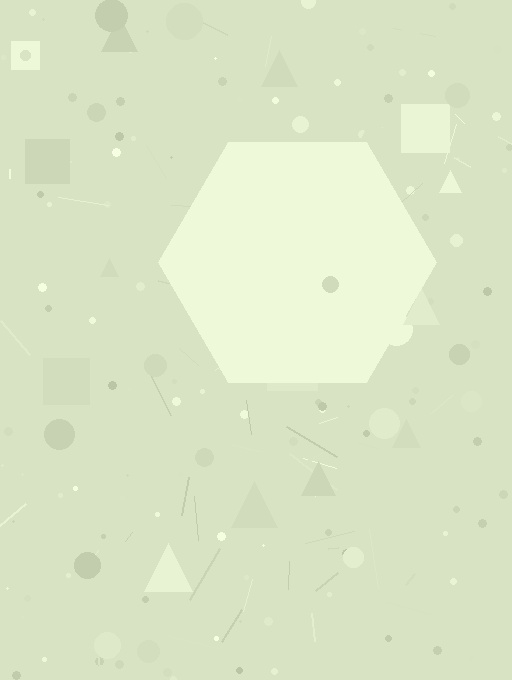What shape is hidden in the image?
A hexagon is hidden in the image.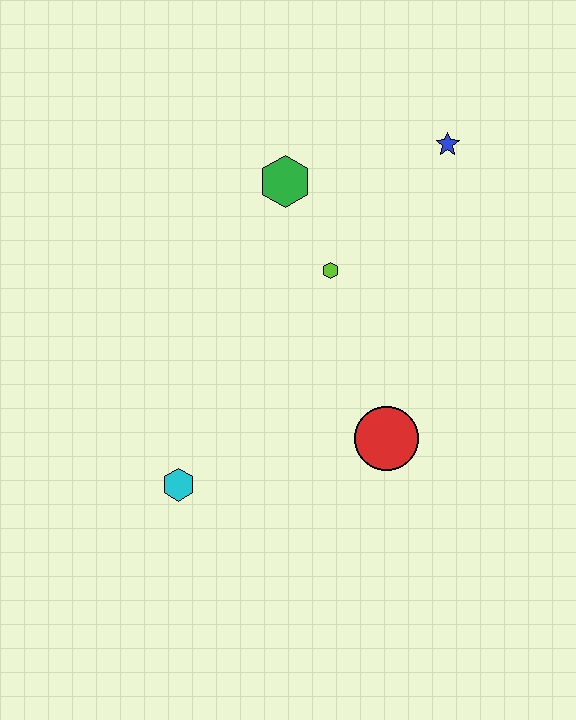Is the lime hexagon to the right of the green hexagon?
Yes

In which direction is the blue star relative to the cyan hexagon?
The blue star is above the cyan hexagon.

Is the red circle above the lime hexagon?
No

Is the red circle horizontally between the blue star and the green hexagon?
Yes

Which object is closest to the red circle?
The lime hexagon is closest to the red circle.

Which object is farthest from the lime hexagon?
The cyan hexagon is farthest from the lime hexagon.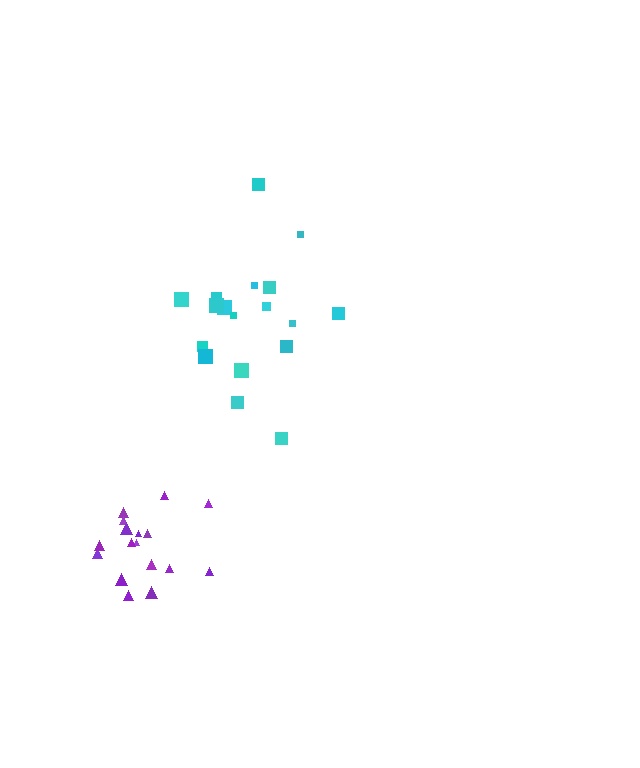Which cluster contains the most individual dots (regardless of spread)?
Cyan (18).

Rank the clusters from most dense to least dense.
purple, cyan.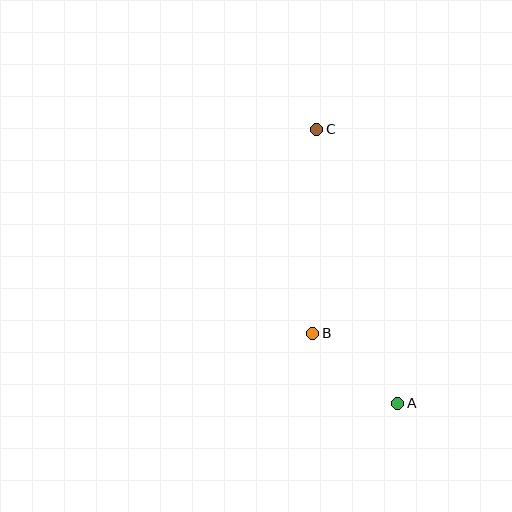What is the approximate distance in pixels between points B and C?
The distance between B and C is approximately 204 pixels.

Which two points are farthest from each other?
Points A and C are farthest from each other.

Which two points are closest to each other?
Points A and B are closest to each other.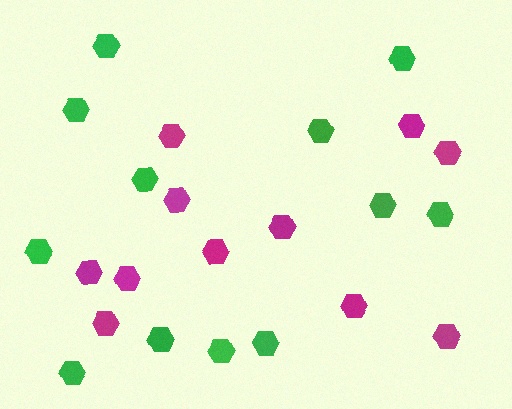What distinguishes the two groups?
There are 2 groups: one group of green hexagons (12) and one group of magenta hexagons (11).